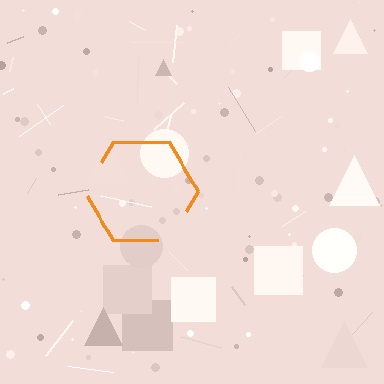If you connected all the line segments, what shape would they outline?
They would outline a hexagon.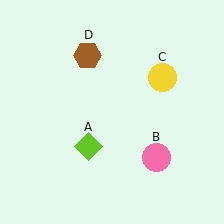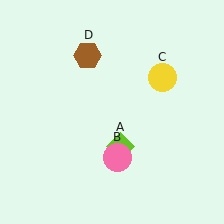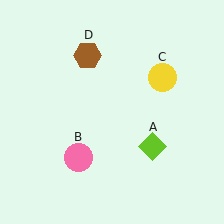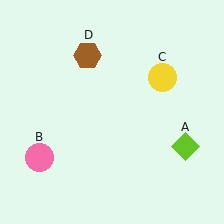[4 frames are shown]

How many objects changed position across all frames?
2 objects changed position: lime diamond (object A), pink circle (object B).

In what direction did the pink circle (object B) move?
The pink circle (object B) moved left.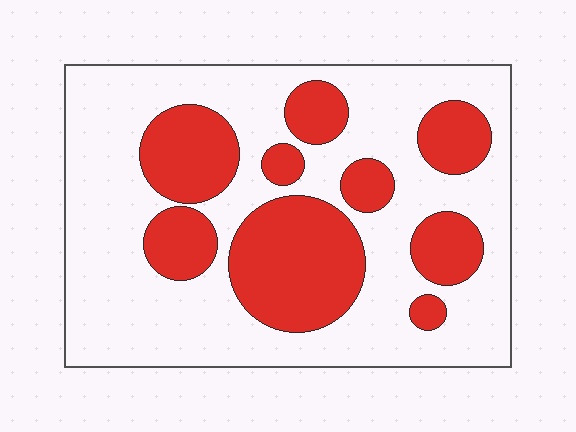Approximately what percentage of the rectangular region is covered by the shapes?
Approximately 30%.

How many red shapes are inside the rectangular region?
9.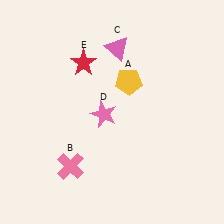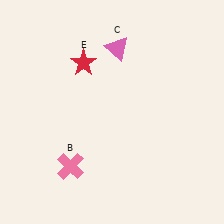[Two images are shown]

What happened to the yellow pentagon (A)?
The yellow pentagon (A) was removed in Image 2. It was in the top-right area of Image 1.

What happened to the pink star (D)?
The pink star (D) was removed in Image 2. It was in the bottom-left area of Image 1.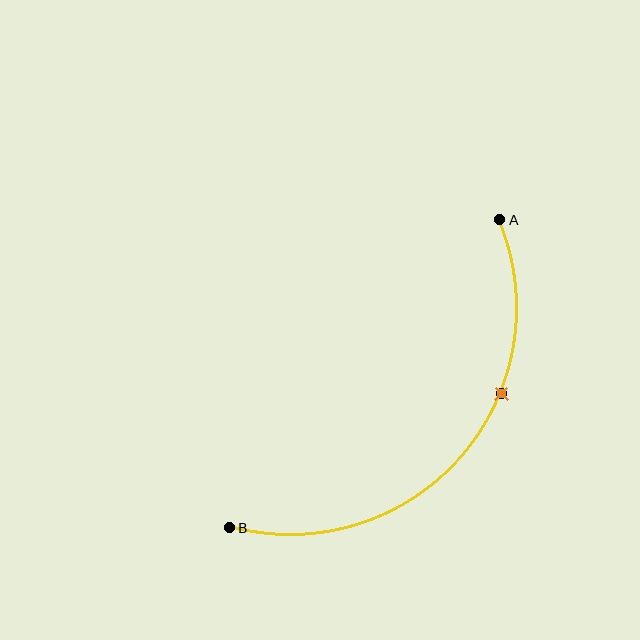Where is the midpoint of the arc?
The arc midpoint is the point on the curve farthest from the straight line joining A and B. It sits below and to the right of that line.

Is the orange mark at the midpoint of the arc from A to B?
No. The orange mark lies on the arc but is closer to endpoint A. The arc midpoint would be at the point on the curve equidistant along the arc from both A and B.